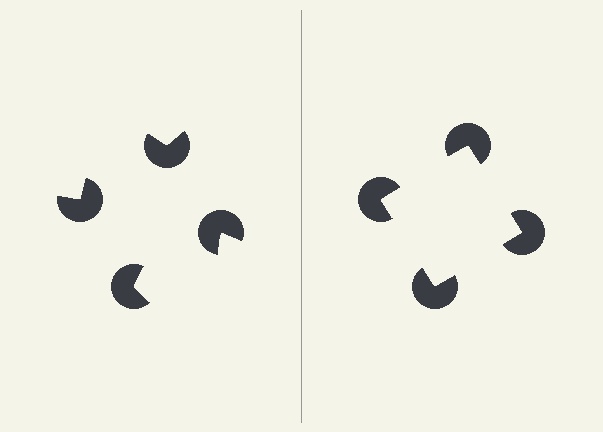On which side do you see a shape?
An illusory square appears on the right side. On the left side the wedge cuts are rotated, so no coherent shape forms.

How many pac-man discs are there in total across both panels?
8 — 4 on each side.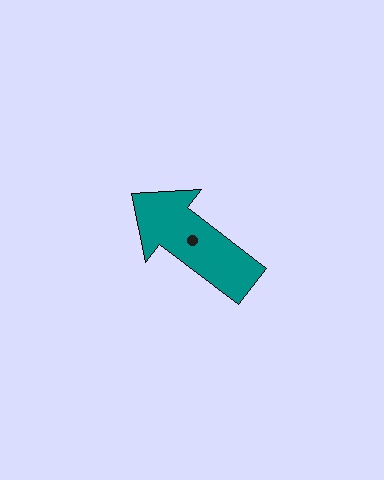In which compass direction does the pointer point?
Northwest.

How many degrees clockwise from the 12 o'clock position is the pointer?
Approximately 307 degrees.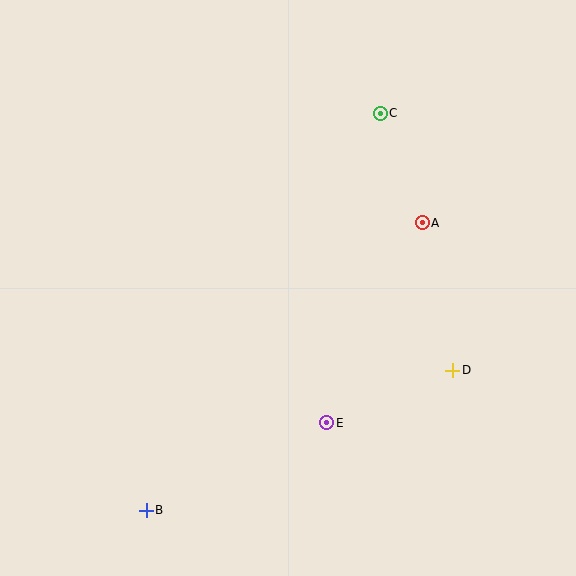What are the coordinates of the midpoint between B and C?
The midpoint between B and C is at (263, 312).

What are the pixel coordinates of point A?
Point A is at (422, 223).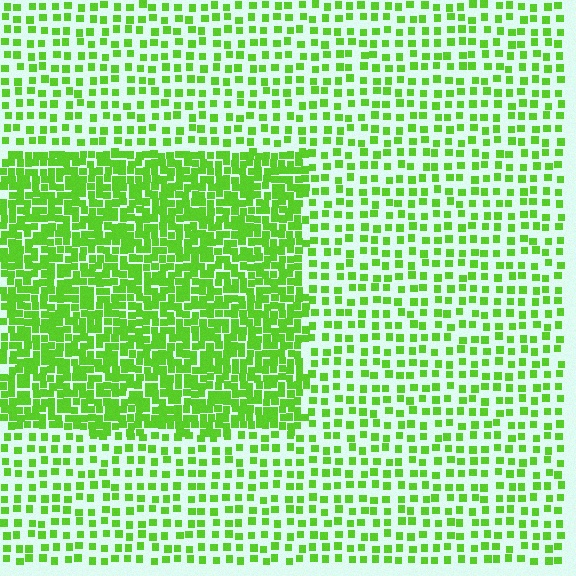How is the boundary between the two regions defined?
The boundary is defined by a change in element density (approximately 2.4x ratio). All elements are the same color, size, and shape.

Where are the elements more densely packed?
The elements are more densely packed inside the rectangle boundary.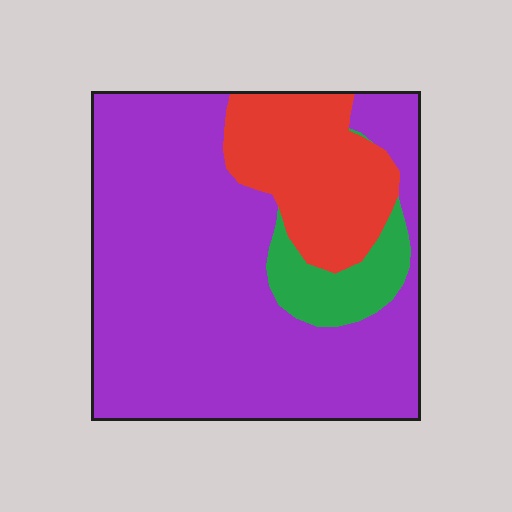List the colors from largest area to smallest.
From largest to smallest: purple, red, green.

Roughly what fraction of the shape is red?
Red takes up less than a quarter of the shape.